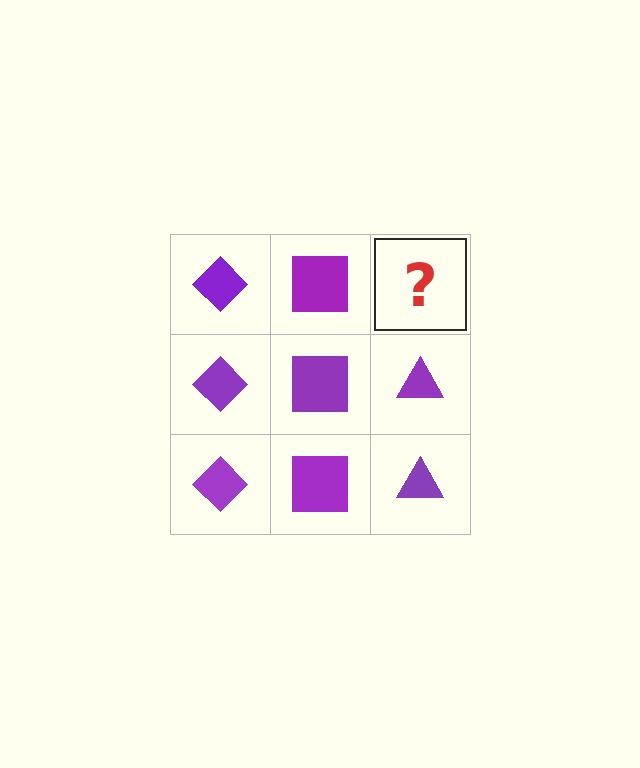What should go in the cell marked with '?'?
The missing cell should contain a purple triangle.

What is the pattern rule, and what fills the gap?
The rule is that each column has a consistent shape. The gap should be filled with a purple triangle.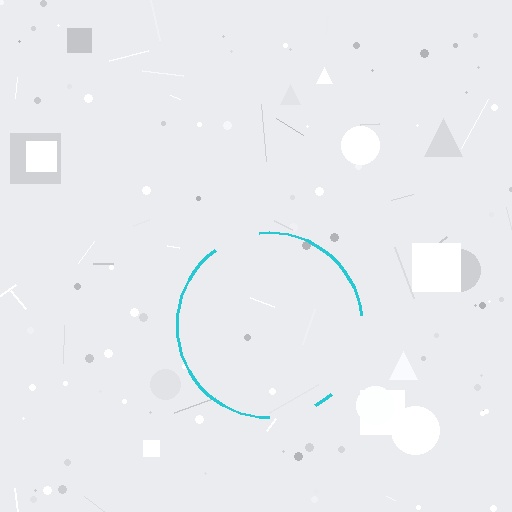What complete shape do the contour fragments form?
The contour fragments form a circle.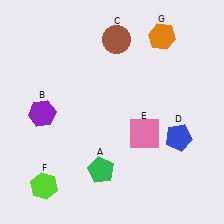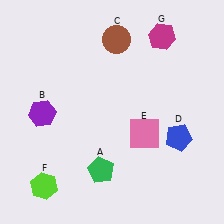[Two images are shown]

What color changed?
The hexagon (G) changed from orange in Image 1 to magenta in Image 2.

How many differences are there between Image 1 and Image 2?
There is 1 difference between the two images.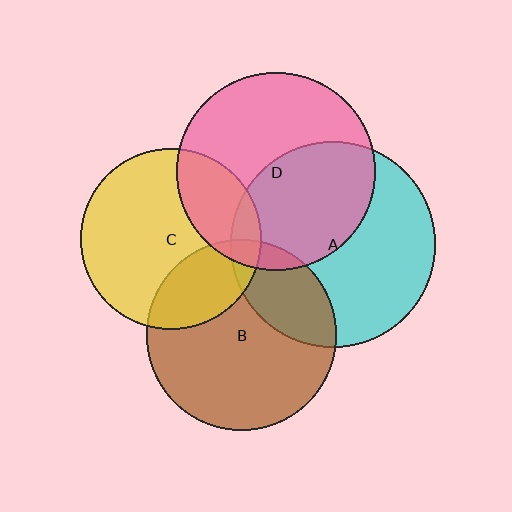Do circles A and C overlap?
Yes.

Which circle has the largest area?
Circle A (cyan).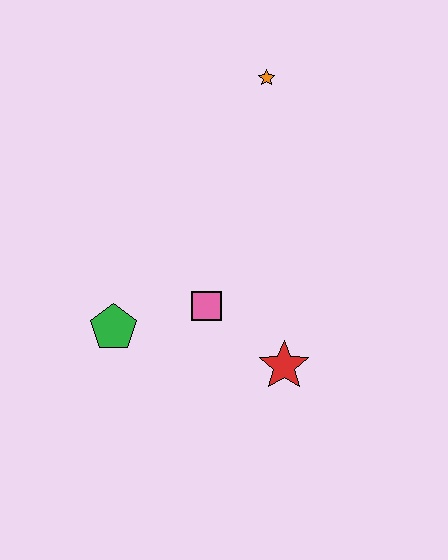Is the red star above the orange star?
No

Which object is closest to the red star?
The pink square is closest to the red star.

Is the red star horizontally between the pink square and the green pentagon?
No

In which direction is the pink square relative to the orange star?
The pink square is below the orange star.